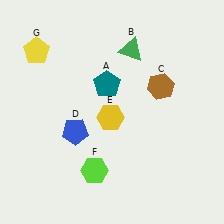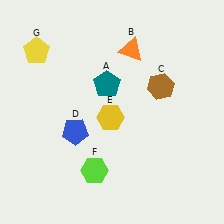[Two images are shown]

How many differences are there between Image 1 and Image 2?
There is 1 difference between the two images.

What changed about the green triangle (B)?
In Image 1, B is green. In Image 2, it changed to orange.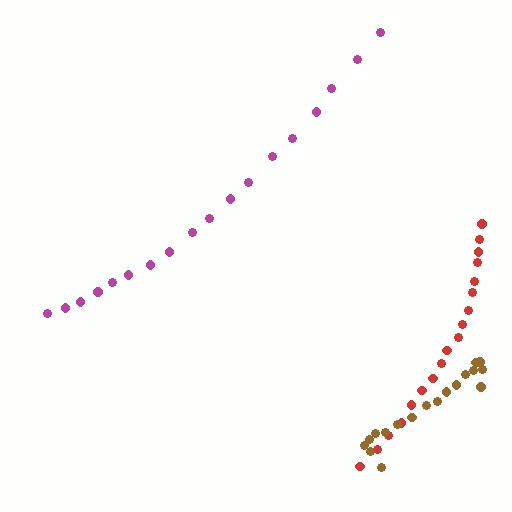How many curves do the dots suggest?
There are 3 distinct paths.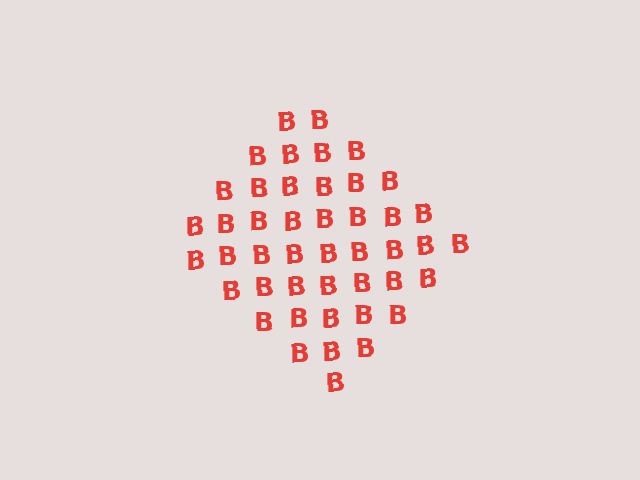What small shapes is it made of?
It is made of small letter B's.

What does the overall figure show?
The overall figure shows a diamond.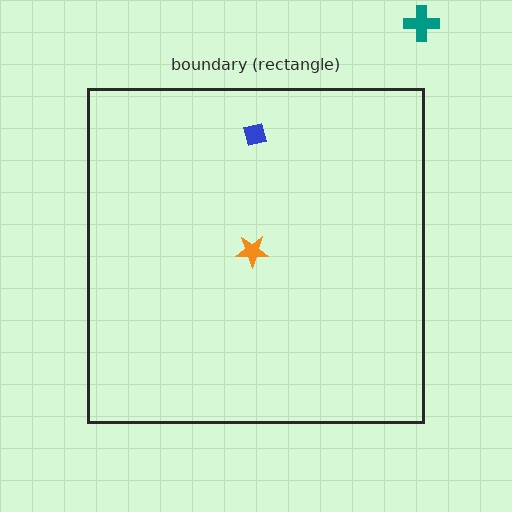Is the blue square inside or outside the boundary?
Inside.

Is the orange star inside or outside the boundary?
Inside.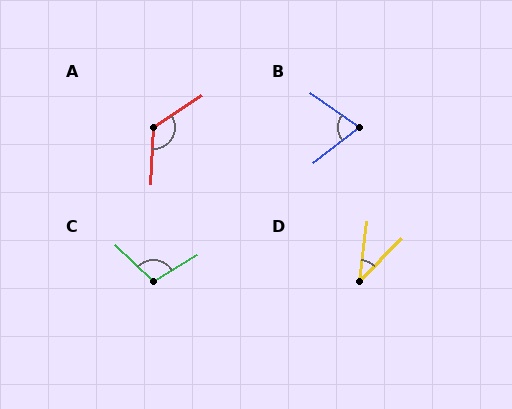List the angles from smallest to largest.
D (38°), B (73°), C (105°), A (126°).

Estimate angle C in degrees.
Approximately 105 degrees.